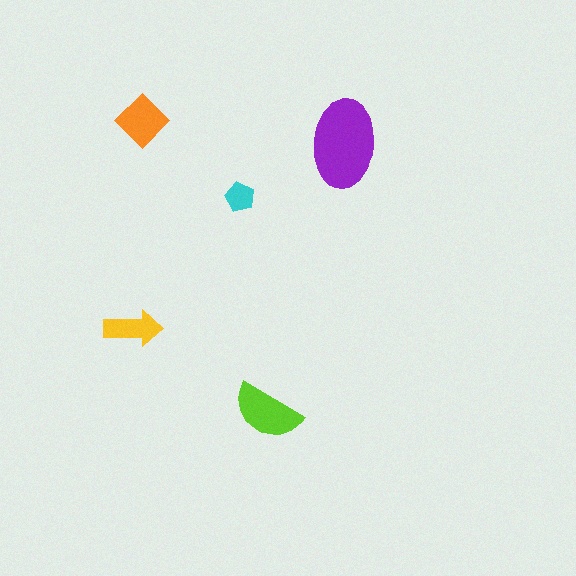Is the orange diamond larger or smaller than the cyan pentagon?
Larger.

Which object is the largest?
The purple ellipse.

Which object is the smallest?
The cyan pentagon.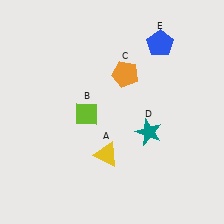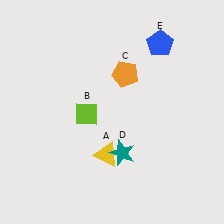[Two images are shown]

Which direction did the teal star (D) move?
The teal star (D) moved left.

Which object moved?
The teal star (D) moved left.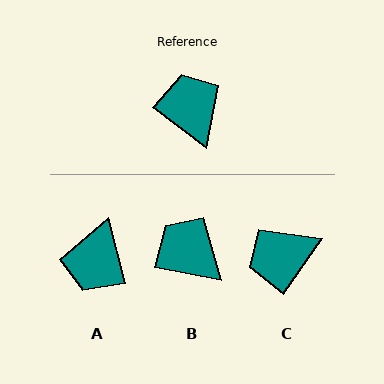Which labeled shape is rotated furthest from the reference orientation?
A, about 142 degrees away.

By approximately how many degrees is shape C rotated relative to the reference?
Approximately 93 degrees counter-clockwise.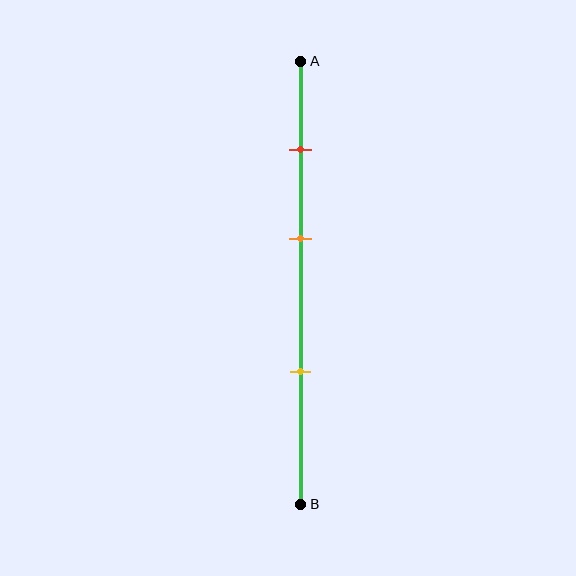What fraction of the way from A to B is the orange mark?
The orange mark is approximately 40% (0.4) of the way from A to B.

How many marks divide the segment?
There are 3 marks dividing the segment.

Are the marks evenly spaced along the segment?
Yes, the marks are approximately evenly spaced.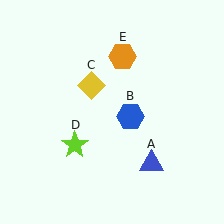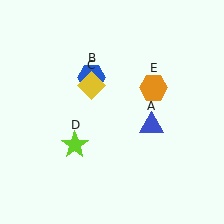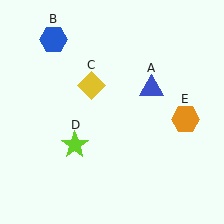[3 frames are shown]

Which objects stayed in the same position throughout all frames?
Yellow diamond (object C) and lime star (object D) remained stationary.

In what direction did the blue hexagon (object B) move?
The blue hexagon (object B) moved up and to the left.